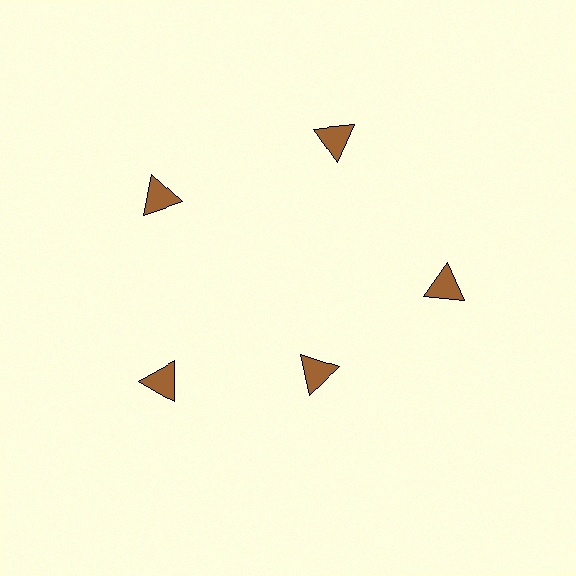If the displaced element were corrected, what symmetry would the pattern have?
It would have 5-fold rotational symmetry — the pattern would map onto itself every 72 degrees.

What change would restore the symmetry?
The symmetry would be restored by moving it outward, back onto the ring so that all 5 triangles sit at equal angles and equal distance from the center.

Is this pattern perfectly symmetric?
No. The 5 brown triangles are arranged in a ring, but one element near the 5 o'clock position is pulled inward toward the center, breaking the 5-fold rotational symmetry.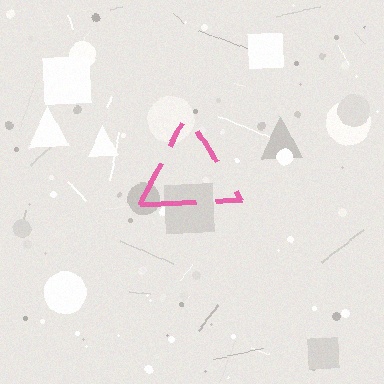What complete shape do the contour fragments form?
The contour fragments form a triangle.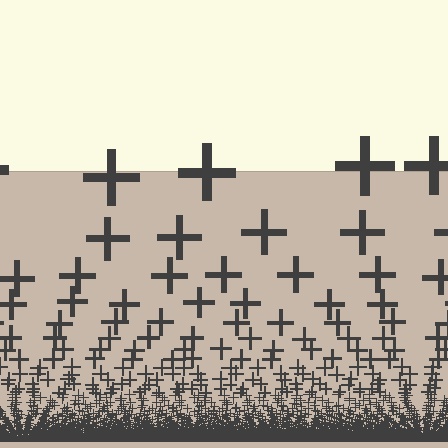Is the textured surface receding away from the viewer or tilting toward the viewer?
The surface appears to tilt toward the viewer. Texture elements get larger and sparser toward the top.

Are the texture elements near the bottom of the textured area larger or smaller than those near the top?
Smaller. The gradient is inverted — elements near the bottom are smaller and denser.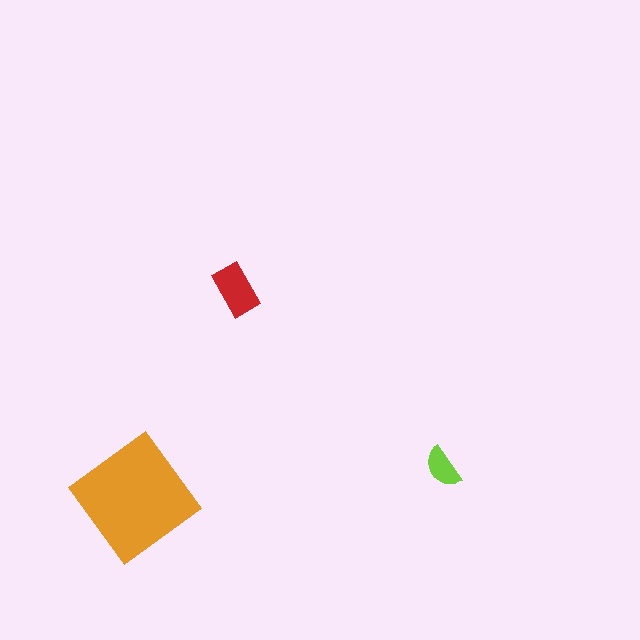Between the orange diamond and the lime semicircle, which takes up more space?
The orange diamond.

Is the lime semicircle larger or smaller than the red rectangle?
Smaller.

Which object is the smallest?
The lime semicircle.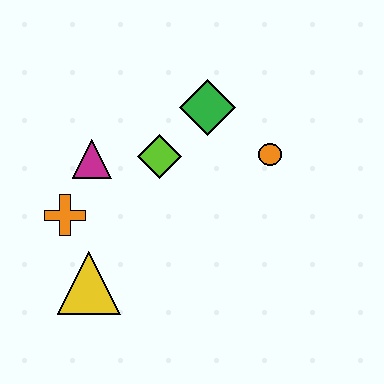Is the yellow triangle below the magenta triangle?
Yes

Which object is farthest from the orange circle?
The yellow triangle is farthest from the orange circle.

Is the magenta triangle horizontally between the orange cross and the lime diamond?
Yes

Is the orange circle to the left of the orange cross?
No